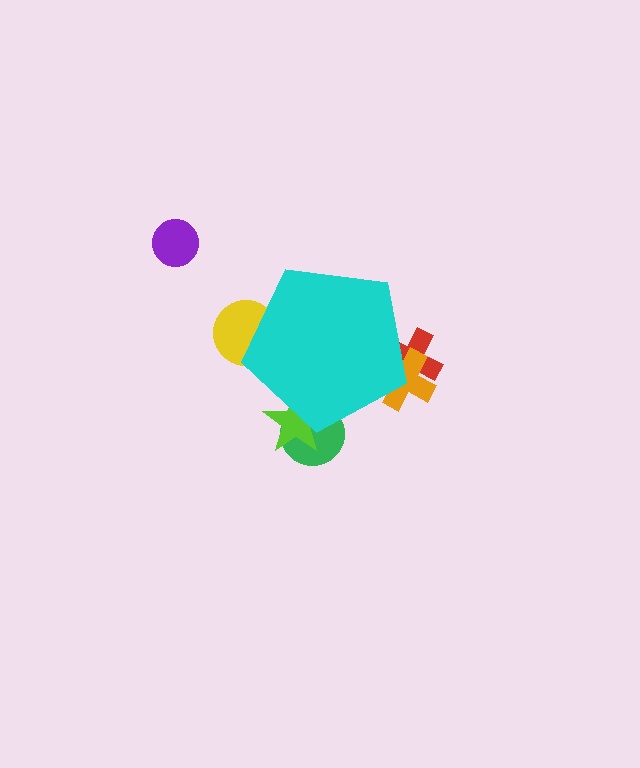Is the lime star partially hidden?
Yes, the lime star is partially hidden behind the cyan pentagon.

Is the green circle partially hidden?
Yes, the green circle is partially hidden behind the cyan pentagon.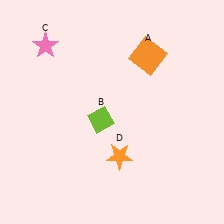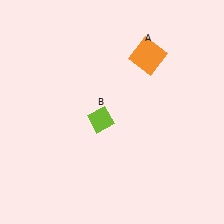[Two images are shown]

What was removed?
The pink star (C), the orange star (D) were removed in Image 2.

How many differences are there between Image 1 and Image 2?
There are 2 differences between the two images.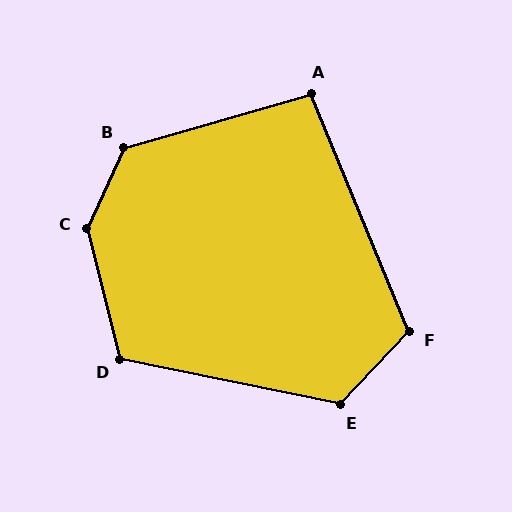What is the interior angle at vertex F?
Approximately 114 degrees (obtuse).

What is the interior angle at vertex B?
Approximately 130 degrees (obtuse).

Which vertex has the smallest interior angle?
A, at approximately 97 degrees.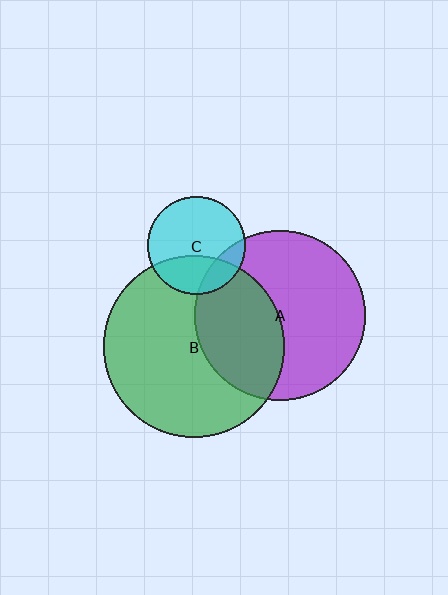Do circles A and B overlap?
Yes.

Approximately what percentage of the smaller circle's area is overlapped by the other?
Approximately 40%.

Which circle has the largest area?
Circle B (green).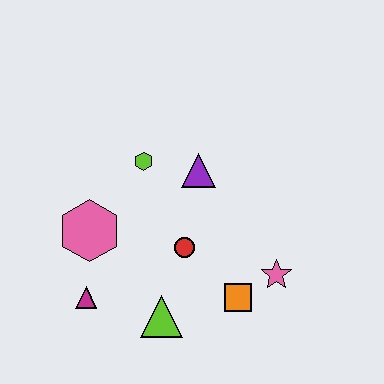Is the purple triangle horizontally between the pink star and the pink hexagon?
Yes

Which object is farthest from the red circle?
The magenta triangle is farthest from the red circle.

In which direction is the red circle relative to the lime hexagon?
The red circle is below the lime hexagon.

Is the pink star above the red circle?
No